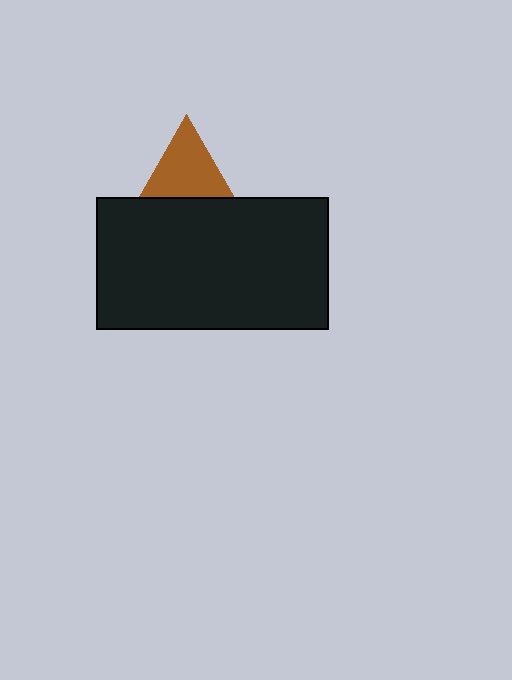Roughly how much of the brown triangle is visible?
About half of it is visible (roughly 51%).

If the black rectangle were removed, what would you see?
You would see the complete brown triangle.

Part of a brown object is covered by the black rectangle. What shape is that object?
It is a triangle.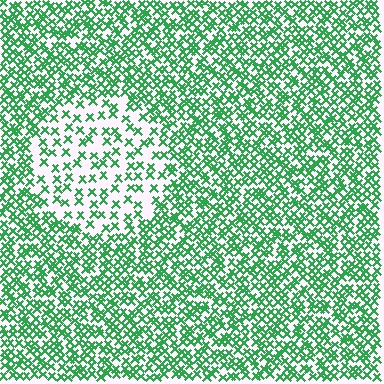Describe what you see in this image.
The image contains small green elements arranged at two different densities. A circle-shaped region is visible where the elements are less densely packed than the surrounding area.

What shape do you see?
I see a circle.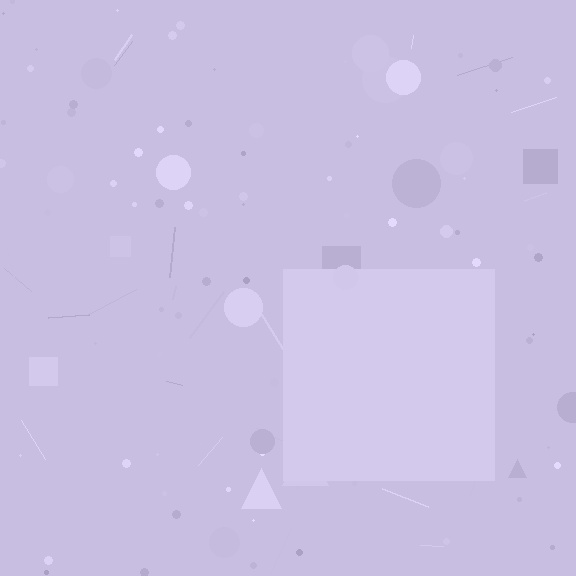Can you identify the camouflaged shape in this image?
The camouflaged shape is a square.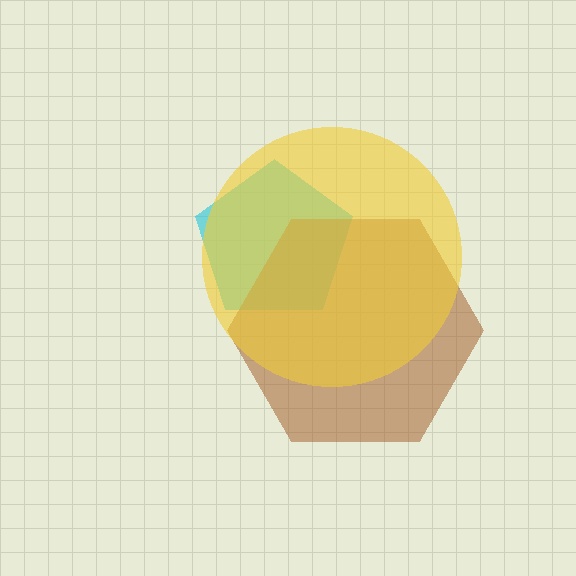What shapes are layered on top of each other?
The layered shapes are: a cyan pentagon, a brown hexagon, a yellow circle.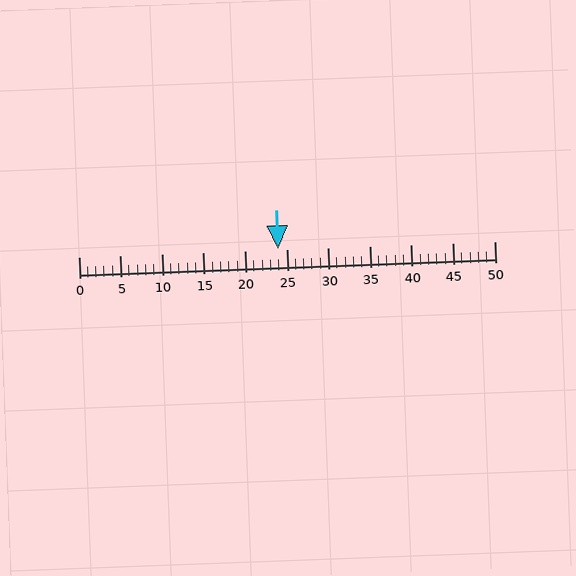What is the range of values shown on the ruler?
The ruler shows values from 0 to 50.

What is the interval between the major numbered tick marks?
The major tick marks are spaced 5 units apart.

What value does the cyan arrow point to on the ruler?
The cyan arrow points to approximately 24.